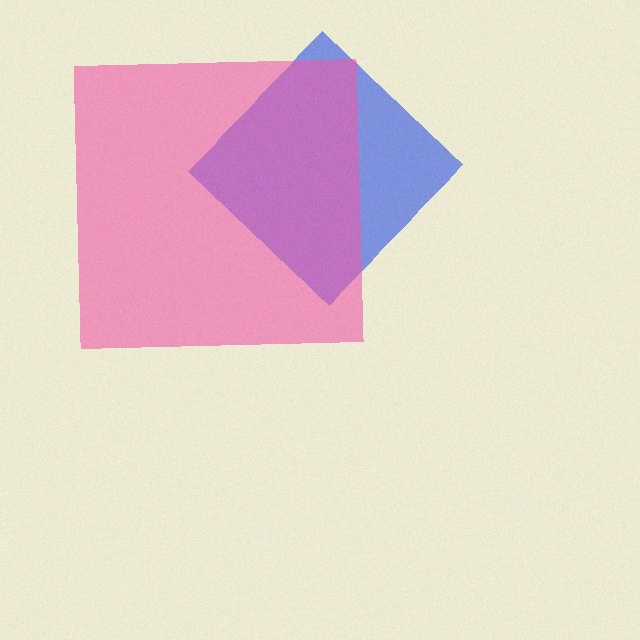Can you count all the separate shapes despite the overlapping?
Yes, there are 2 separate shapes.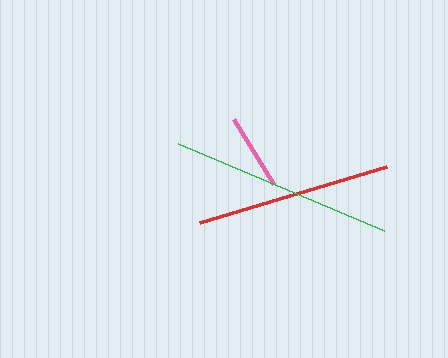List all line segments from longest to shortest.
From longest to shortest: green, red, pink.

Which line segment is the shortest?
The pink line is the shortest at approximately 77 pixels.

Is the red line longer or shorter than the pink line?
The red line is longer than the pink line.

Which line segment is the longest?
The green line is the longest at approximately 224 pixels.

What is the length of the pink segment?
The pink segment is approximately 77 pixels long.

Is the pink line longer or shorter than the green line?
The green line is longer than the pink line.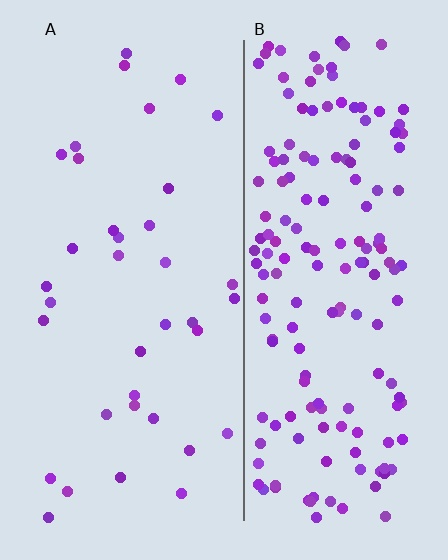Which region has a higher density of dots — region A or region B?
B (the right).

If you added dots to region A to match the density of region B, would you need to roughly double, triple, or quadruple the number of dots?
Approximately quadruple.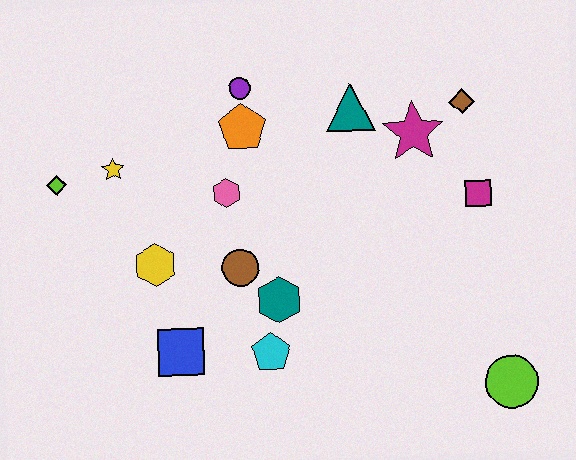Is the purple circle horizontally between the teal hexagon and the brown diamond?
No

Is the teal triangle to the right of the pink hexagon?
Yes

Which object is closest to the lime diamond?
The yellow star is closest to the lime diamond.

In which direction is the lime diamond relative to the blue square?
The lime diamond is above the blue square.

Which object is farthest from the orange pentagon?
The lime circle is farthest from the orange pentagon.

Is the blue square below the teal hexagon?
Yes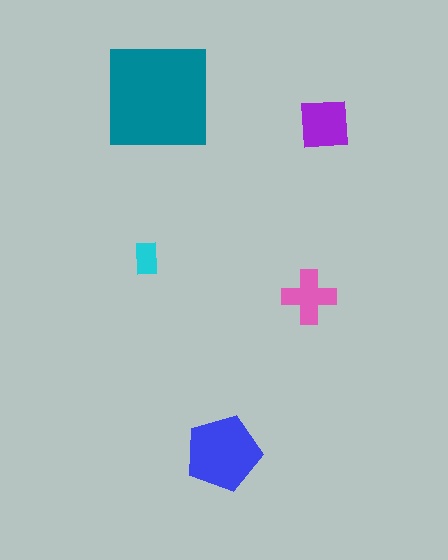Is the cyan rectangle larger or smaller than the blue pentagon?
Smaller.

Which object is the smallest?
The cyan rectangle.